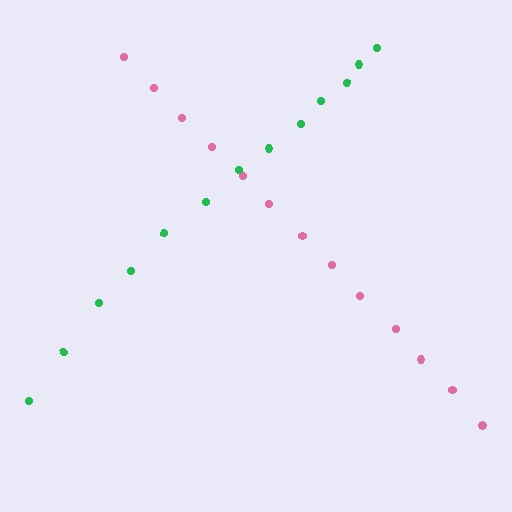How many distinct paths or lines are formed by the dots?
There are 2 distinct paths.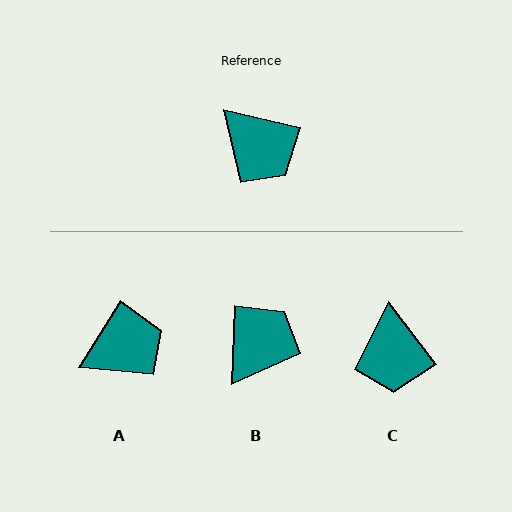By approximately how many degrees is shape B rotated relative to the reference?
Approximately 101 degrees counter-clockwise.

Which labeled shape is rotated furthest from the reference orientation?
B, about 101 degrees away.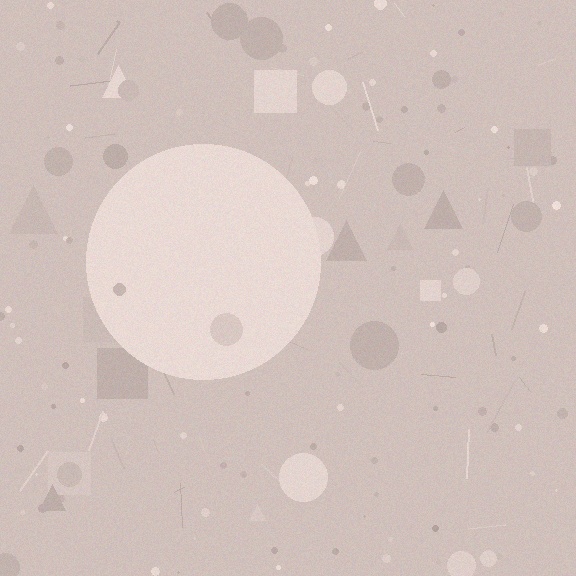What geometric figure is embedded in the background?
A circle is embedded in the background.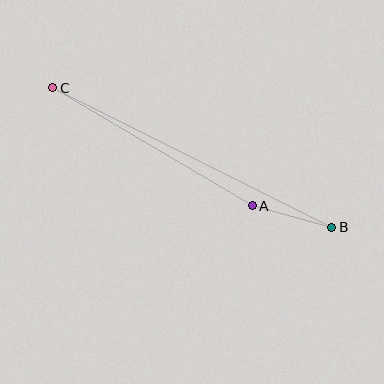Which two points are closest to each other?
Points A and B are closest to each other.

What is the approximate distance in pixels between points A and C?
The distance between A and C is approximately 232 pixels.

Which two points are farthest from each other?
Points B and C are farthest from each other.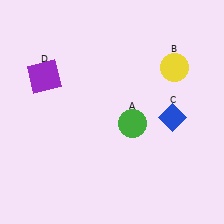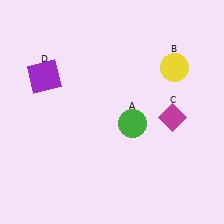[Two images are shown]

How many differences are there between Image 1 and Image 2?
There is 1 difference between the two images.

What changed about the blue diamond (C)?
In Image 1, C is blue. In Image 2, it changed to magenta.